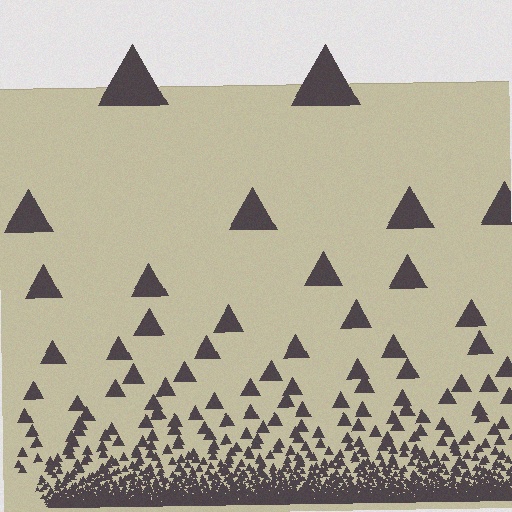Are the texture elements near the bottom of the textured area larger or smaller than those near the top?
Smaller. The gradient is inverted — elements near the bottom are smaller and denser.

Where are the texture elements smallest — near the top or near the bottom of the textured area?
Near the bottom.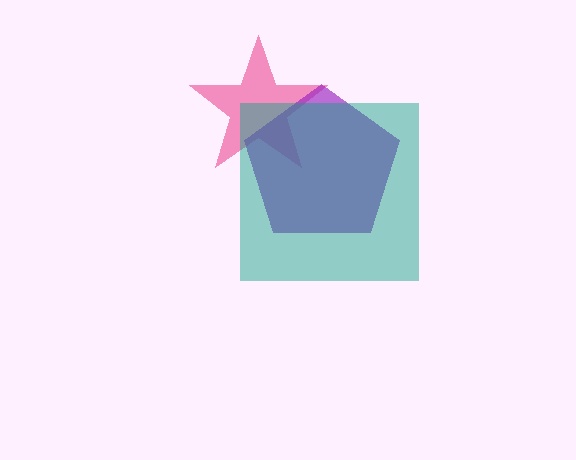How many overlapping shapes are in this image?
There are 3 overlapping shapes in the image.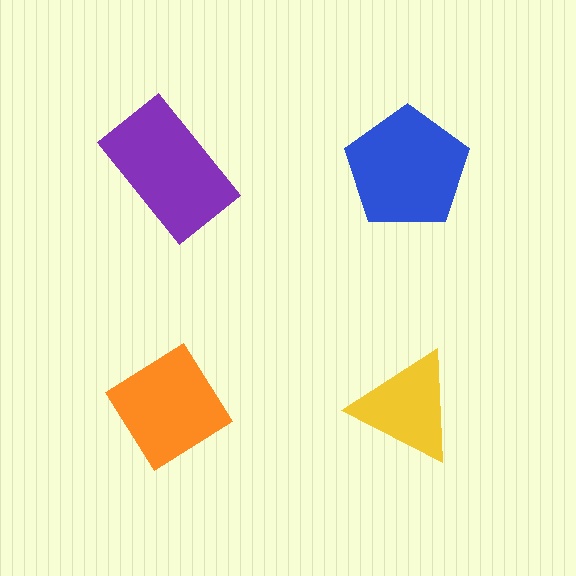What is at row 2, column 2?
A yellow triangle.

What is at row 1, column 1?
A purple rectangle.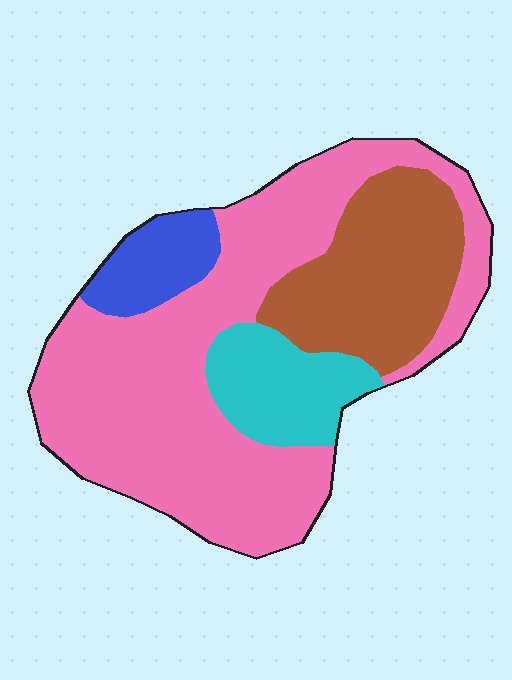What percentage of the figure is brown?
Brown takes up less than a quarter of the figure.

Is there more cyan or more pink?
Pink.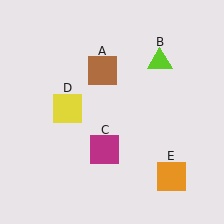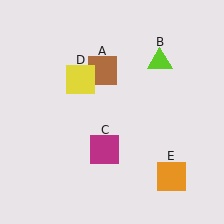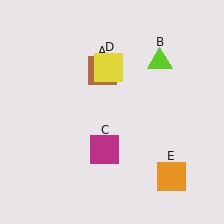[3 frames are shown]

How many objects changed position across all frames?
1 object changed position: yellow square (object D).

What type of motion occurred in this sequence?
The yellow square (object D) rotated clockwise around the center of the scene.